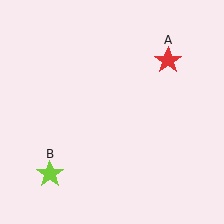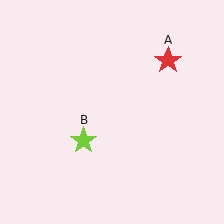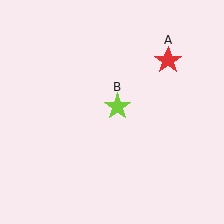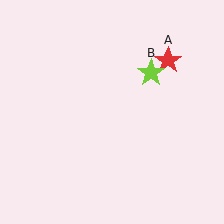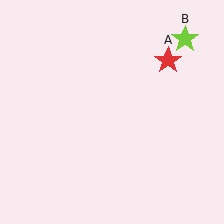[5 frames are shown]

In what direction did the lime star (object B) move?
The lime star (object B) moved up and to the right.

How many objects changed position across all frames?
1 object changed position: lime star (object B).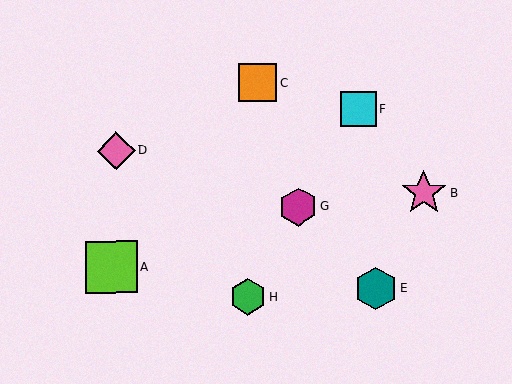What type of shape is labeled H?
Shape H is a green hexagon.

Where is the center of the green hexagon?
The center of the green hexagon is at (248, 297).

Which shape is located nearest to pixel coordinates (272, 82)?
The orange square (labeled C) at (258, 83) is nearest to that location.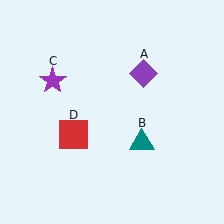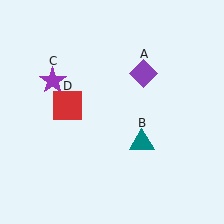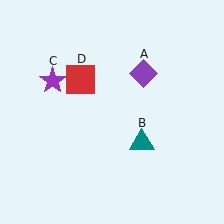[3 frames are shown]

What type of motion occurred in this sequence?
The red square (object D) rotated clockwise around the center of the scene.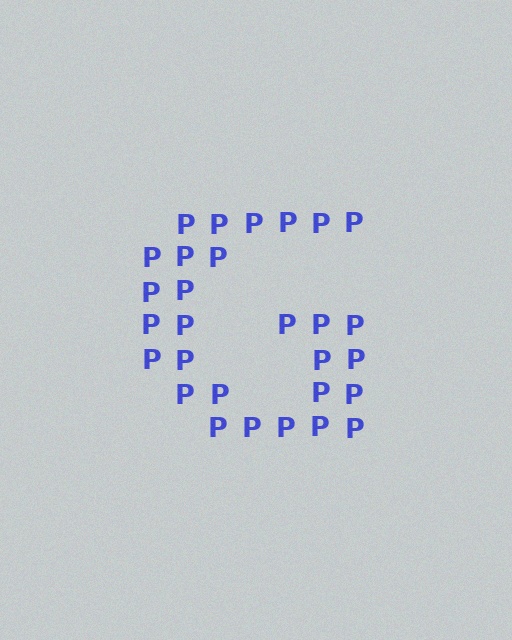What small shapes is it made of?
It is made of small letter P's.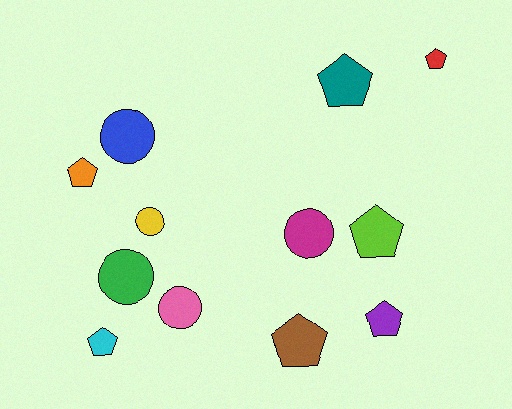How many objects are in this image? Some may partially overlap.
There are 12 objects.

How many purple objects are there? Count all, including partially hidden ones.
There is 1 purple object.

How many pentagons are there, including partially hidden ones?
There are 7 pentagons.